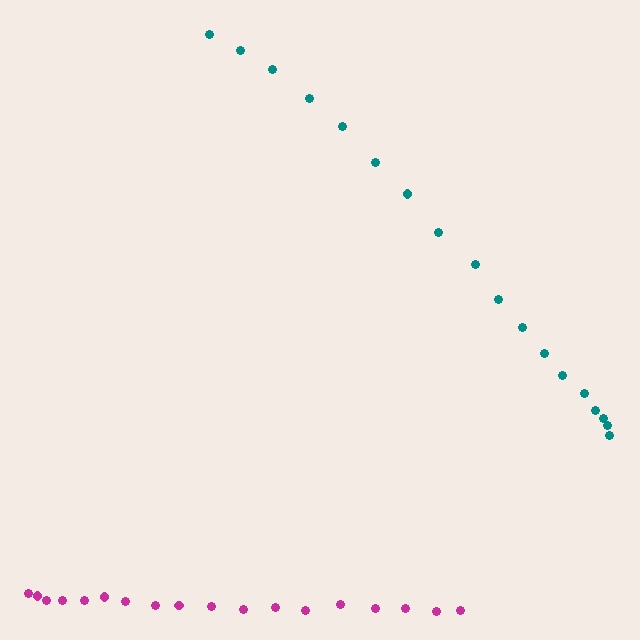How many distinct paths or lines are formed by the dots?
There are 2 distinct paths.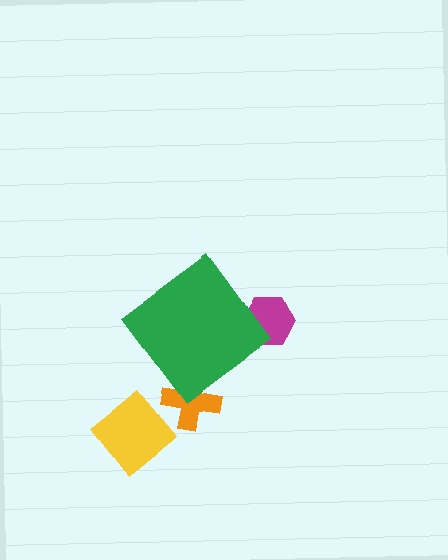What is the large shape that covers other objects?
A green diamond.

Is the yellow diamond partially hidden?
No, the yellow diamond is fully visible.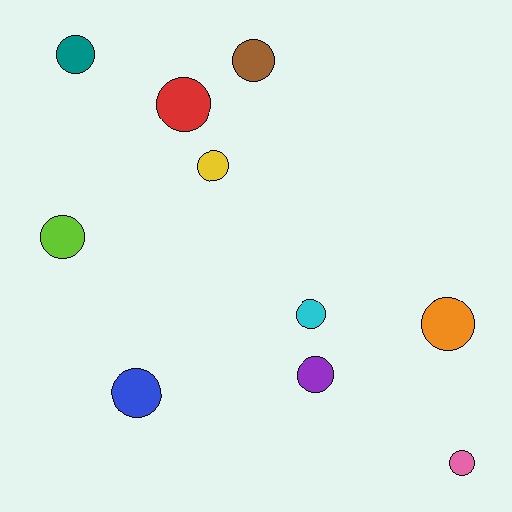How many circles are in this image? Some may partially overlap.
There are 10 circles.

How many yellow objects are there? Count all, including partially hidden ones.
There is 1 yellow object.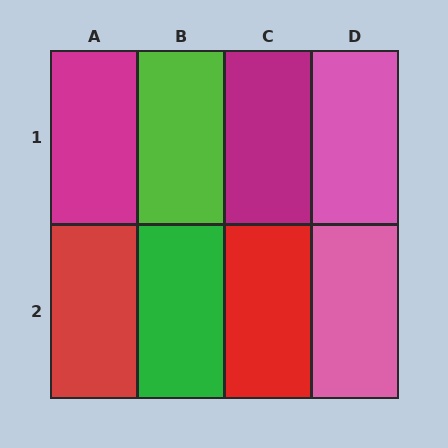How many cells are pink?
2 cells are pink.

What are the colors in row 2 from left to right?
Red, green, red, pink.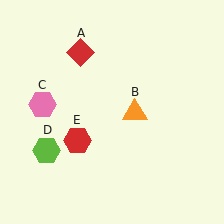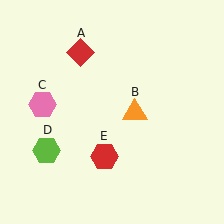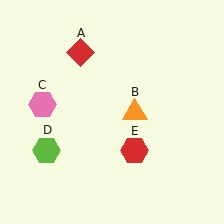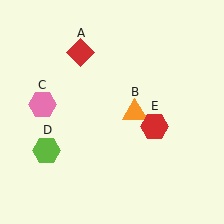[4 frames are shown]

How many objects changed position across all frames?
1 object changed position: red hexagon (object E).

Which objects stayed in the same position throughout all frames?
Red diamond (object A) and orange triangle (object B) and pink hexagon (object C) and lime hexagon (object D) remained stationary.